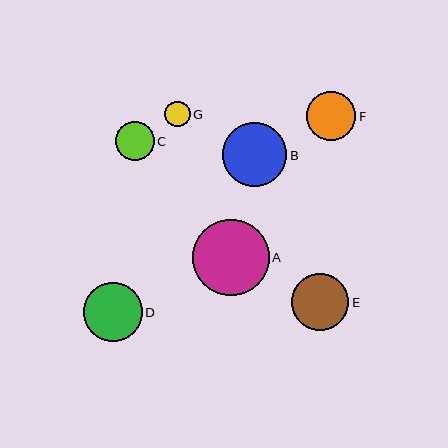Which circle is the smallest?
Circle G is the smallest with a size of approximately 26 pixels.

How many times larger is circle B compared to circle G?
Circle B is approximately 2.5 times the size of circle G.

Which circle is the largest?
Circle A is the largest with a size of approximately 77 pixels.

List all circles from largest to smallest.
From largest to smallest: A, B, D, E, F, C, G.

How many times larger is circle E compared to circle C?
Circle E is approximately 1.5 times the size of circle C.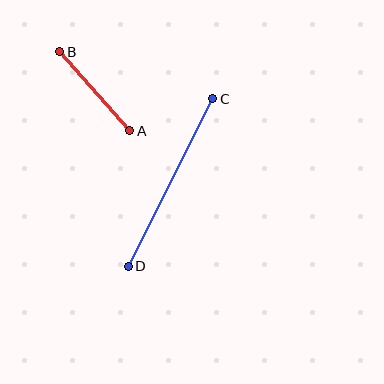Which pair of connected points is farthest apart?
Points C and D are farthest apart.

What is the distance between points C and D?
The distance is approximately 188 pixels.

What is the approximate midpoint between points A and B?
The midpoint is at approximately (95, 91) pixels.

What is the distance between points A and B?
The distance is approximately 105 pixels.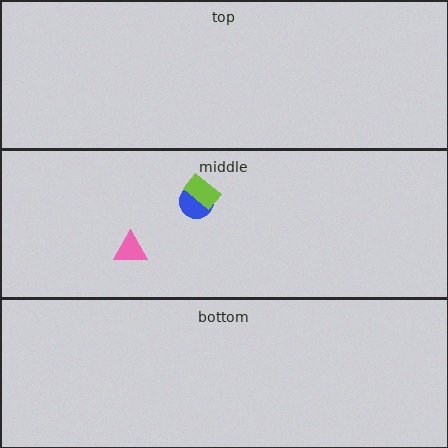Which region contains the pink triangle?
The middle region.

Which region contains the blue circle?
The middle region.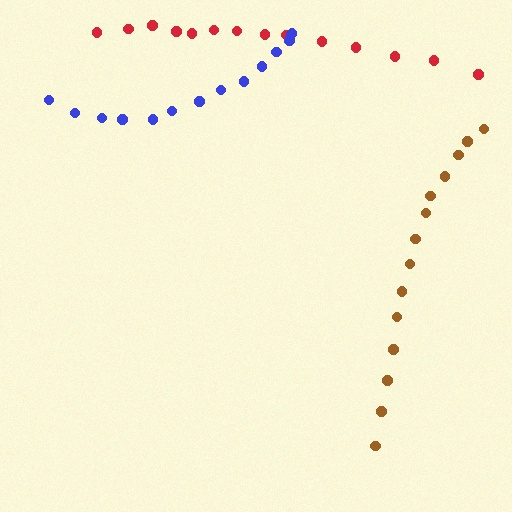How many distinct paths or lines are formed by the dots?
There are 3 distinct paths.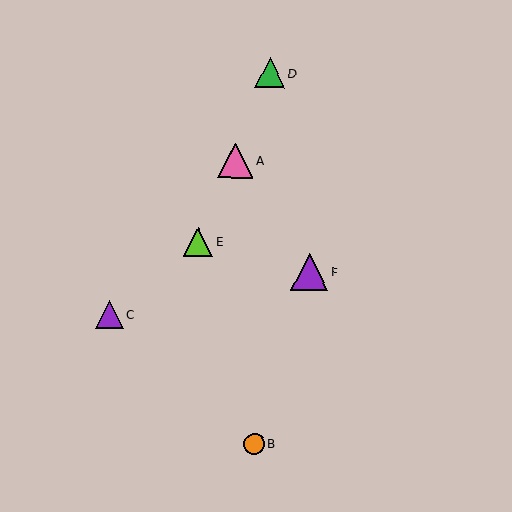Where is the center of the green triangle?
The center of the green triangle is at (270, 73).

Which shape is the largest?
The purple triangle (labeled F) is the largest.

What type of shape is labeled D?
Shape D is a green triangle.